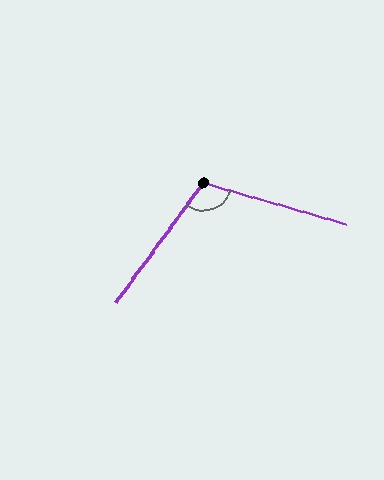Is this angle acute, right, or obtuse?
It is obtuse.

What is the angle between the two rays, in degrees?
Approximately 109 degrees.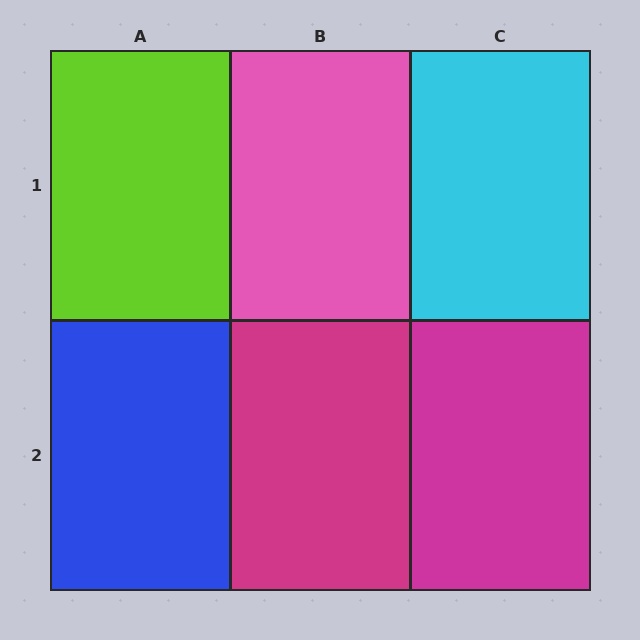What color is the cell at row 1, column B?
Pink.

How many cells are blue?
1 cell is blue.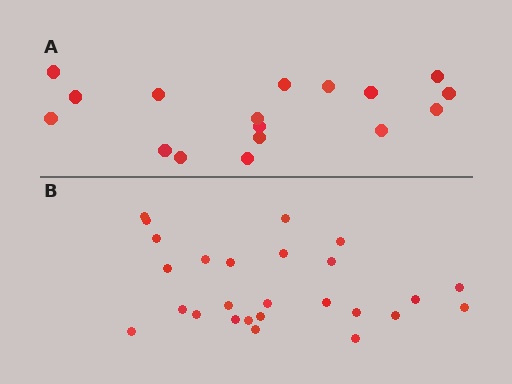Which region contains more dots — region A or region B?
Region B (the bottom region) has more dots.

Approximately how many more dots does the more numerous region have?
Region B has roughly 8 or so more dots than region A.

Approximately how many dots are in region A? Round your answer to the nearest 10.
About 20 dots. (The exact count is 17, which rounds to 20.)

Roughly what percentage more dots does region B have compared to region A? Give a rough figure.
About 55% more.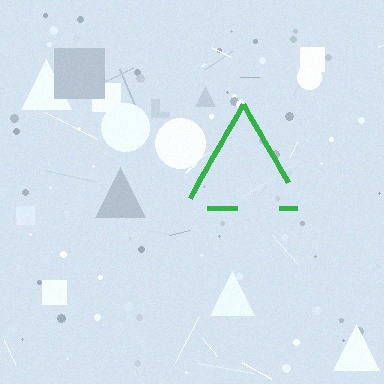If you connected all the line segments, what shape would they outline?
They would outline a triangle.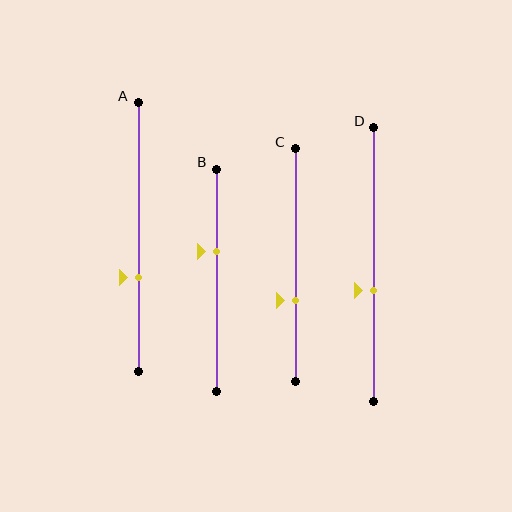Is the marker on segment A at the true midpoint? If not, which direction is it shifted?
No, the marker on segment A is shifted downward by about 15% of the segment length.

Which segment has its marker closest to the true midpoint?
Segment D has its marker closest to the true midpoint.